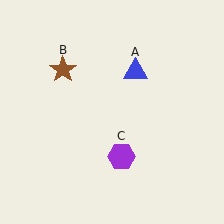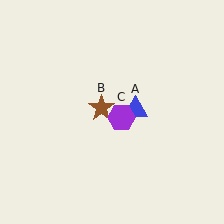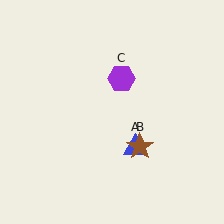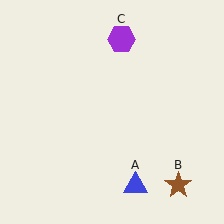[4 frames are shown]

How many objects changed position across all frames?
3 objects changed position: blue triangle (object A), brown star (object B), purple hexagon (object C).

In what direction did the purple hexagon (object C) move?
The purple hexagon (object C) moved up.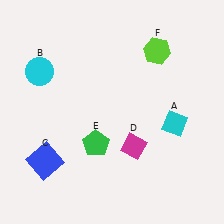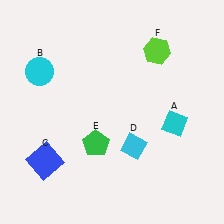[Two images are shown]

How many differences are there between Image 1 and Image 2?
There is 1 difference between the two images.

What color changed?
The diamond (D) changed from magenta in Image 1 to cyan in Image 2.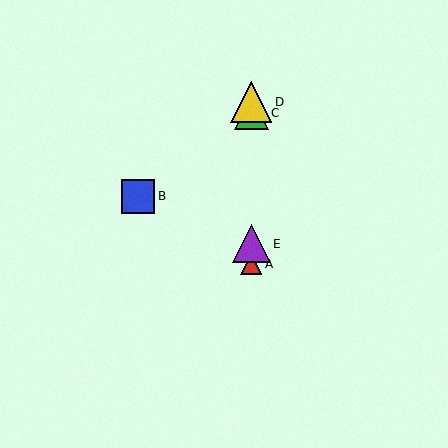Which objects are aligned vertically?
Objects A, C, D, E are aligned vertically.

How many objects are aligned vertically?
4 objects (A, C, D, E) are aligned vertically.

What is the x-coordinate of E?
Object E is at x≈251.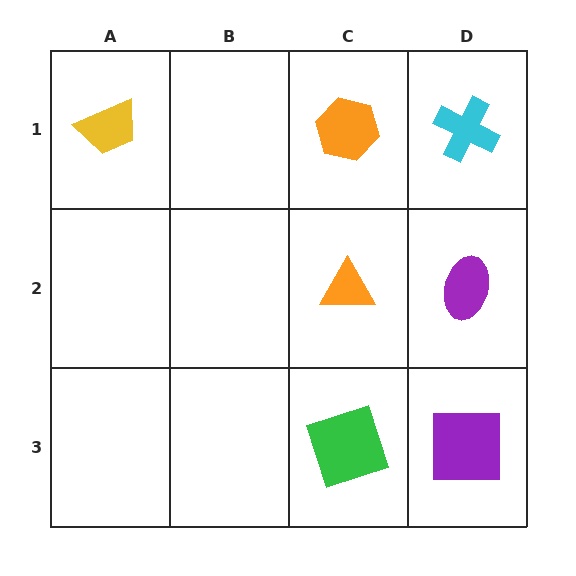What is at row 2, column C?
An orange triangle.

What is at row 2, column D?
A purple ellipse.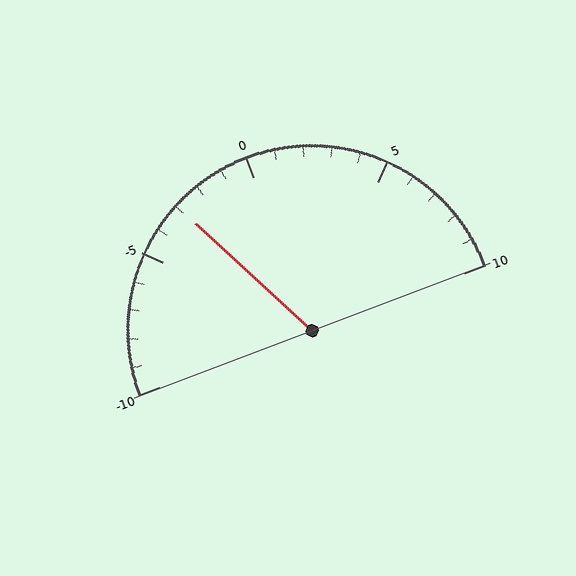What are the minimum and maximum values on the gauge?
The gauge ranges from -10 to 10.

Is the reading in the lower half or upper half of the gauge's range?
The reading is in the lower half of the range (-10 to 10).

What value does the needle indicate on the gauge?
The needle indicates approximately -3.